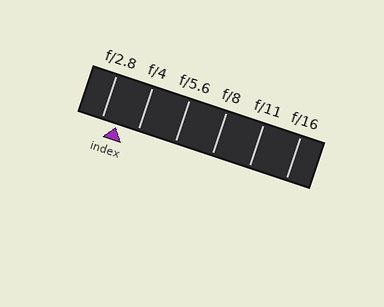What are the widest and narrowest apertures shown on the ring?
The widest aperture shown is f/2.8 and the narrowest is f/16.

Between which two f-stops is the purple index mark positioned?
The index mark is between f/2.8 and f/4.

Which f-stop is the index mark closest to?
The index mark is closest to f/2.8.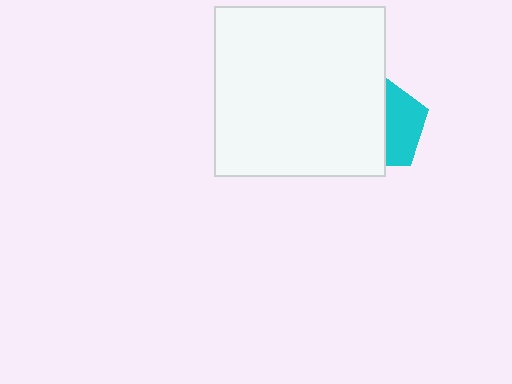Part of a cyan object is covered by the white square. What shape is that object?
It is a pentagon.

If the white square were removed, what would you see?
You would see the complete cyan pentagon.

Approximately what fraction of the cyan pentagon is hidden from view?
Roughly 57% of the cyan pentagon is hidden behind the white square.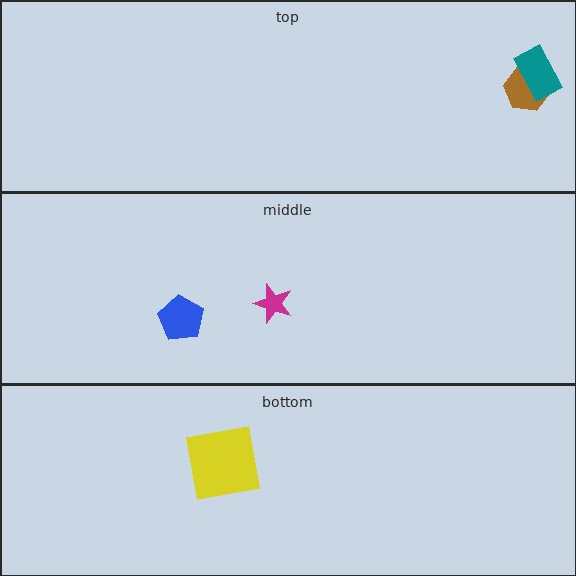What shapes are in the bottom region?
The yellow square.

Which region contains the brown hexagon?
The top region.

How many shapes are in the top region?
2.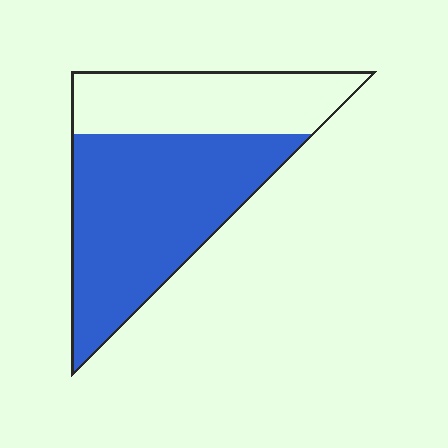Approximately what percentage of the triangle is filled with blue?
Approximately 65%.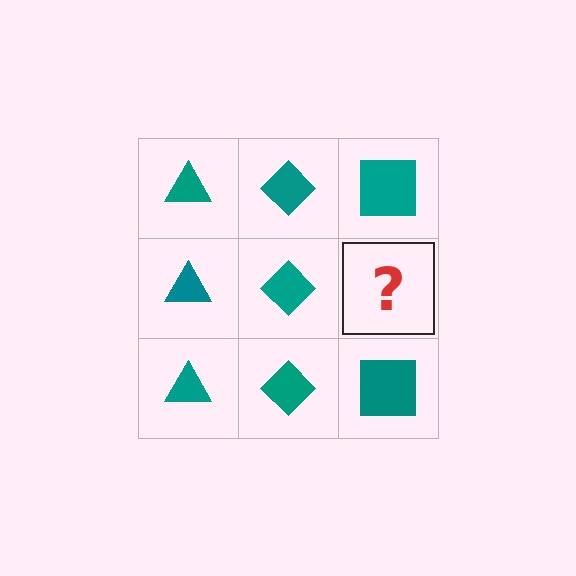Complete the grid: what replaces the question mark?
The question mark should be replaced with a teal square.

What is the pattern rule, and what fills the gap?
The rule is that each column has a consistent shape. The gap should be filled with a teal square.